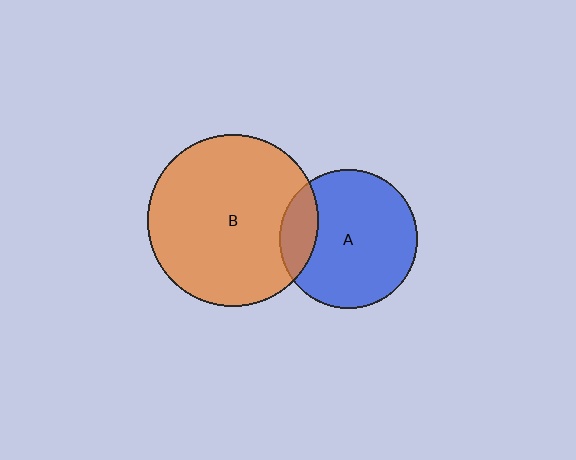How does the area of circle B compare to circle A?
Approximately 1.5 times.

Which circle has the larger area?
Circle B (orange).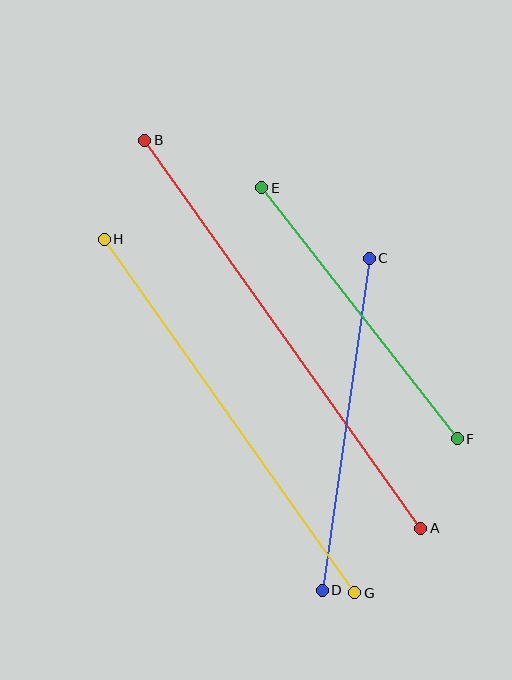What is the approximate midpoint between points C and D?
The midpoint is at approximately (346, 424) pixels.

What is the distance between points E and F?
The distance is approximately 318 pixels.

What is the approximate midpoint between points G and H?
The midpoint is at approximately (230, 416) pixels.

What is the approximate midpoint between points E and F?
The midpoint is at approximately (360, 313) pixels.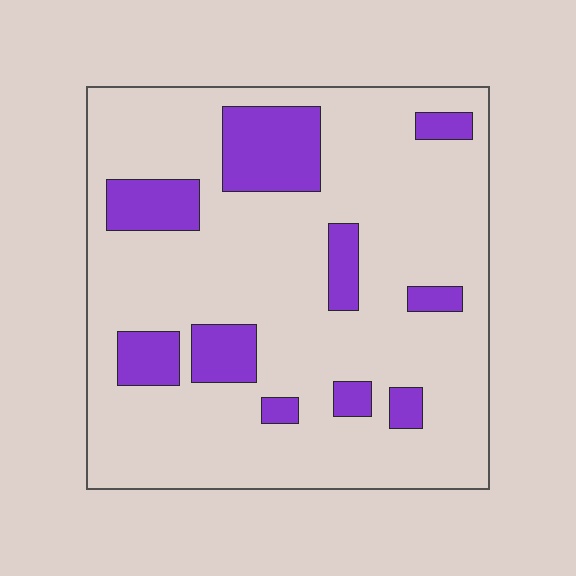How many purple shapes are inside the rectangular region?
10.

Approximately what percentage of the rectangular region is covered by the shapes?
Approximately 20%.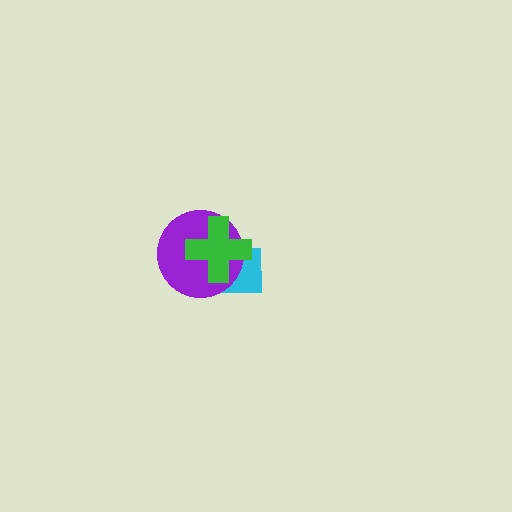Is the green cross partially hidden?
No, no other shape covers it.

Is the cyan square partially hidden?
Yes, it is partially covered by another shape.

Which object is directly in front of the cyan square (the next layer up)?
The purple circle is directly in front of the cyan square.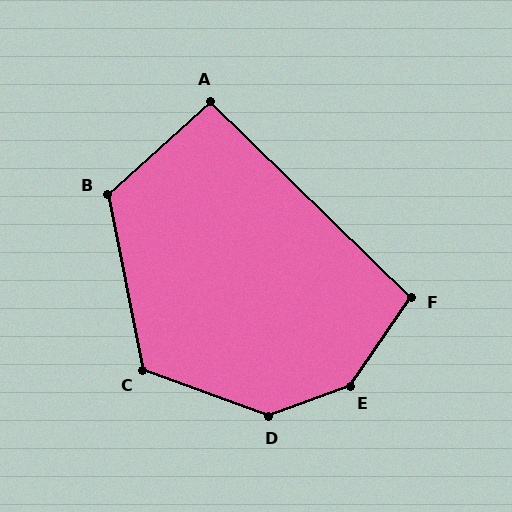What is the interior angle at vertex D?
Approximately 140 degrees (obtuse).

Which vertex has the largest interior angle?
E, at approximately 145 degrees.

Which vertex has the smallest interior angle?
A, at approximately 94 degrees.